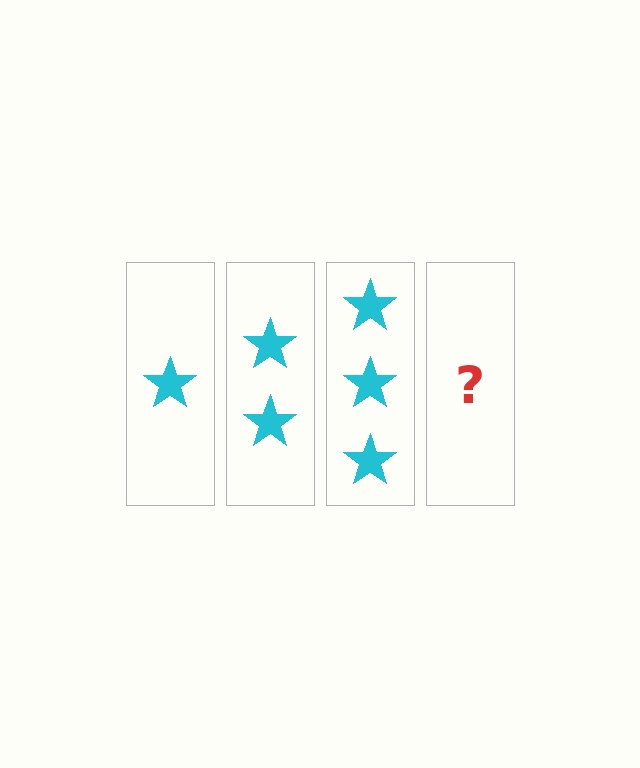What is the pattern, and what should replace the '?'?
The pattern is that each step adds one more star. The '?' should be 4 stars.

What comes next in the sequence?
The next element should be 4 stars.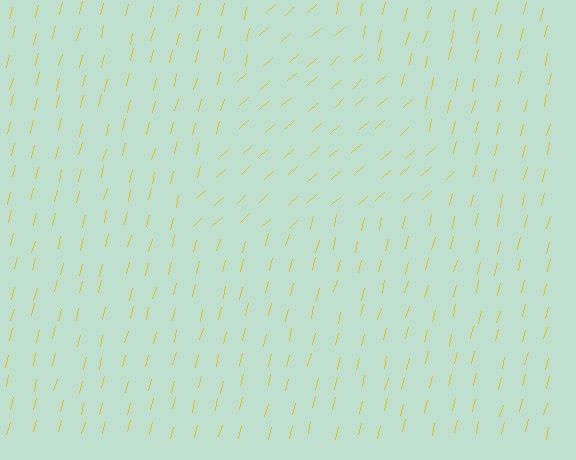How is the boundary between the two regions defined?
The boundary is defined purely by a change in line orientation (approximately 34 degrees difference). All lines are the same color and thickness.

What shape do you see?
I see a triangle.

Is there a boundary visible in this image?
Yes, there is a texture boundary formed by a change in line orientation.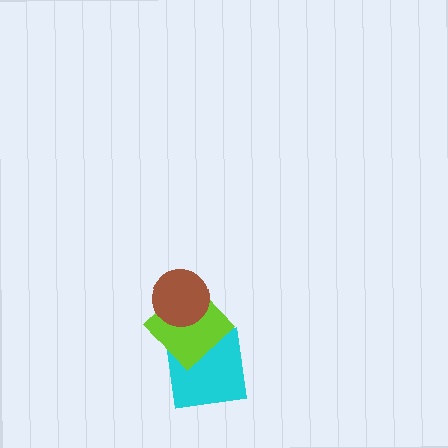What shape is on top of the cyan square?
The lime diamond is on top of the cyan square.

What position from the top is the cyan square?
The cyan square is 3rd from the top.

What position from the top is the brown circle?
The brown circle is 1st from the top.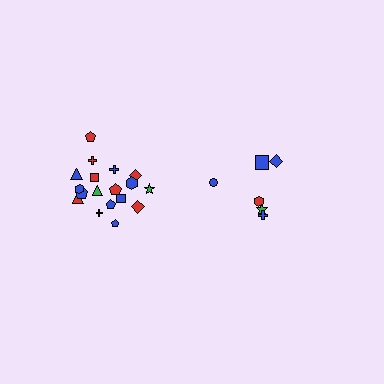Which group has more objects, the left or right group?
The left group.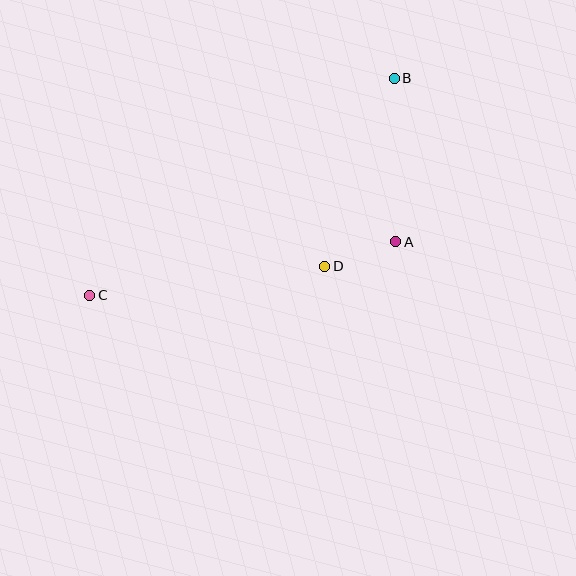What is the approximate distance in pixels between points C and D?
The distance between C and D is approximately 237 pixels.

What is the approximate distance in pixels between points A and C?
The distance between A and C is approximately 310 pixels.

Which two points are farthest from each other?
Points B and C are farthest from each other.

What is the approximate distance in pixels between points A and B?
The distance between A and B is approximately 163 pixels.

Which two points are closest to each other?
Points A and D are closest to each other.